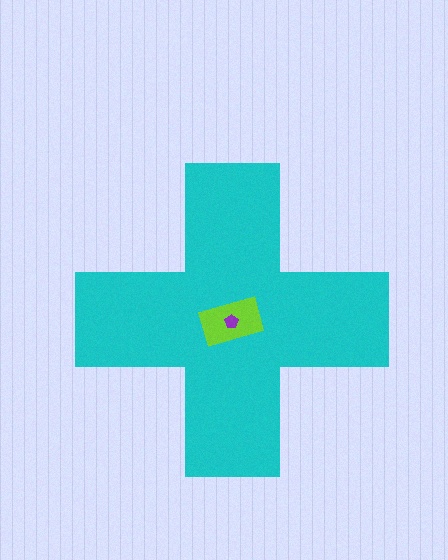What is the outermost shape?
The cyan cross.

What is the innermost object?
The purple pentagon.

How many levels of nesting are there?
3.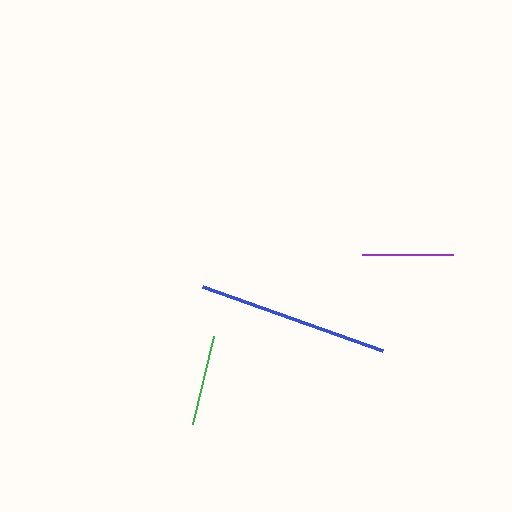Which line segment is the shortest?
The green line is the shortest at approximately 90 pixels.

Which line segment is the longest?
The blue line is the longest at approximately 191 pixels.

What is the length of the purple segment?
The purple segment is approximately 91 pixels long.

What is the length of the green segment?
The green segment is approximately 90 pixels long.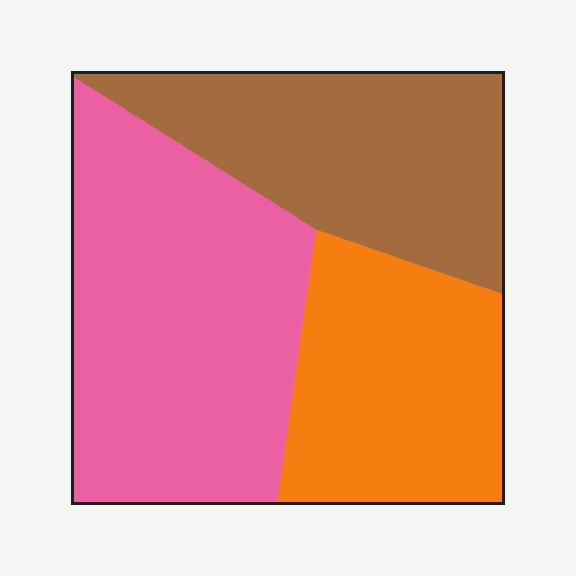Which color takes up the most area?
Pink, at roughly 45%.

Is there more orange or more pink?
Pink.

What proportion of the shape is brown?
Brown takes up about one third (1/3) of the shape.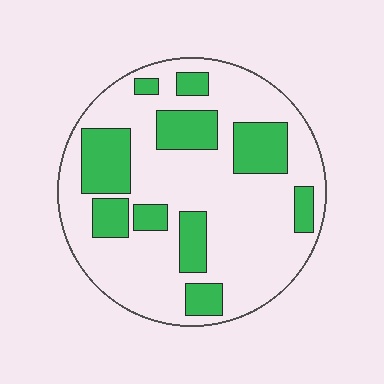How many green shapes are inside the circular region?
10.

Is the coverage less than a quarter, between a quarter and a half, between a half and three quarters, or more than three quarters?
Between a quarter and a half.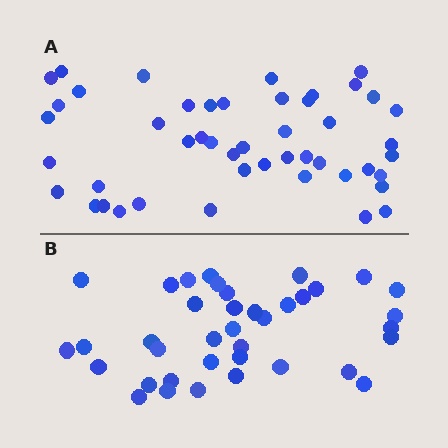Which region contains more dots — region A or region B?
Region A (the top region) has more dots.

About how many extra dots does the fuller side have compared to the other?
Region A has roughly 8 or so more dots than region B.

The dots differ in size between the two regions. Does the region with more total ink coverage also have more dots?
No. Region B has more total ink coverage because its dots are larger, but region A actually contains more individual dots. Total area can be misleading — the number of items is what matters here.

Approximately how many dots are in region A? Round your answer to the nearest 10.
About 50 dots. (The exact count is 47, which rounds to 50.)